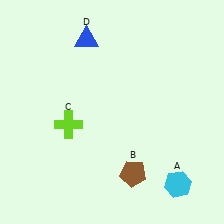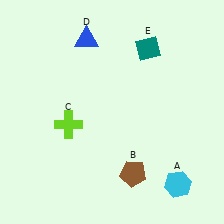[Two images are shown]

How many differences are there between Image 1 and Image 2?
There is 1 difference between the two images.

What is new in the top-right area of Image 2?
A teal diamond (E) was added in the top-right area of Image 2.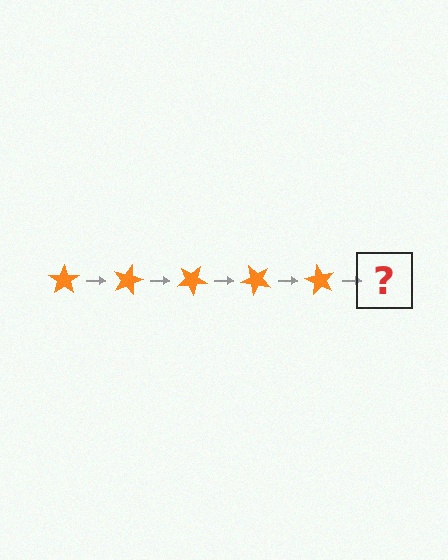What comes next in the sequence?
The next element should be an orange star rotated 75 degrees.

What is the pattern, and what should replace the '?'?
The pattern is that the star rotates 15 degrees each step. The '?' should be an orange star rotated 75 degrees.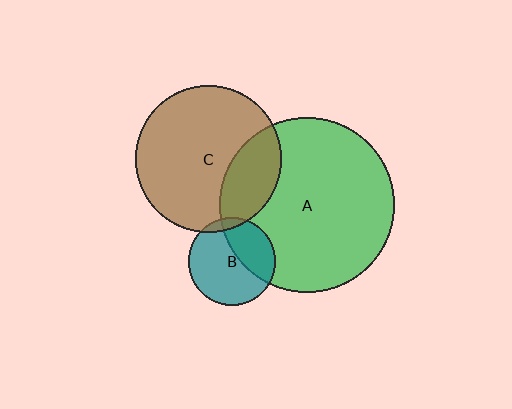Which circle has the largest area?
Circle A (green).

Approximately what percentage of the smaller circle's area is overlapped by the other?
Approximately 25%.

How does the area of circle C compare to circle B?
Approximately 2.8 times.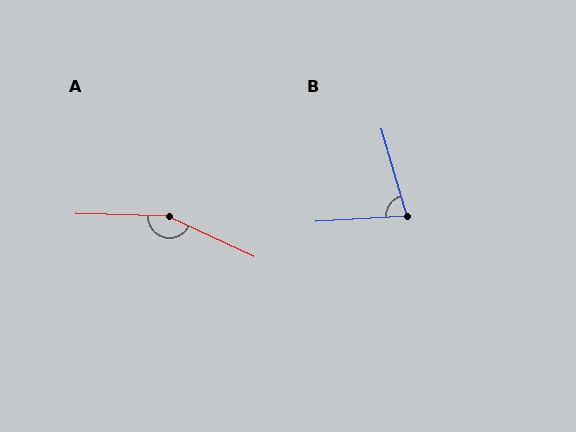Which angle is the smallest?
B, at approximately 77 degrees.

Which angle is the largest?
A, at approximately 156 degrees.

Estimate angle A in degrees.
Approximately 156 degrees.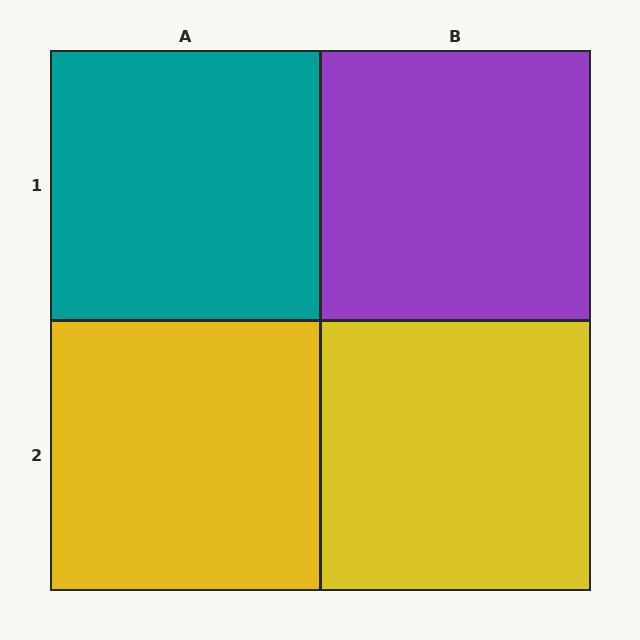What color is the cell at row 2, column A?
Yellow.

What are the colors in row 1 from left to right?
Teal, purple.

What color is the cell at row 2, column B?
Yellow.